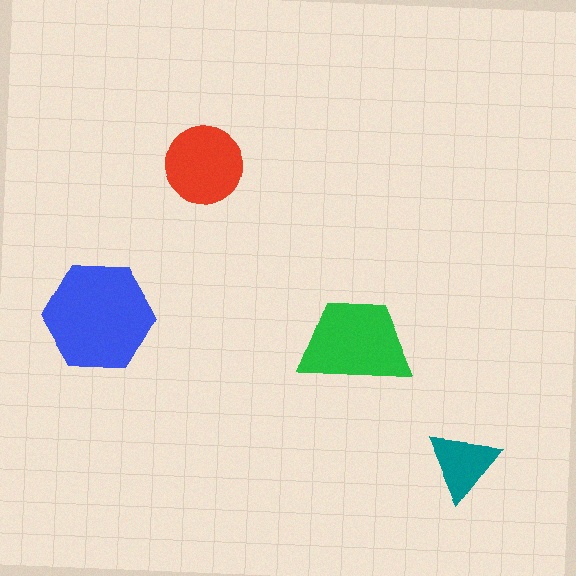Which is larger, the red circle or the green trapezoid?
The green trapezoid.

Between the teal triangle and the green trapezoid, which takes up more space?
The green trapezoid.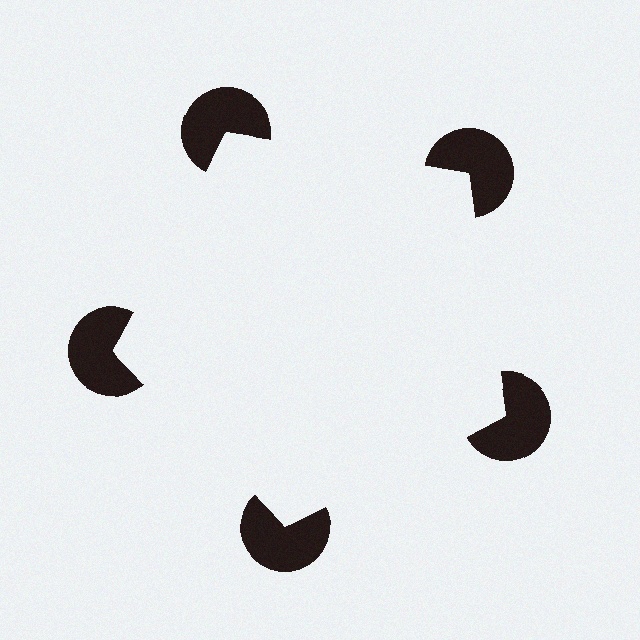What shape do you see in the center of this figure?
An illusory pentagon — its edges are inferred from the aligned wedge cuts in the pac-man discs, not physically drawn.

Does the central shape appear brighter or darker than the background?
It typically appears slightly brighter than the background, even though no actual brightness change is drawn.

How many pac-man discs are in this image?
There are 5 — one at each vertex of the illusory pentagon.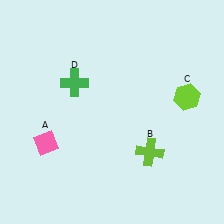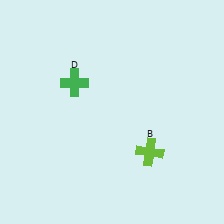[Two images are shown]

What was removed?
The lime hexagon (C), the pink diamond (A) were removed in Image 2.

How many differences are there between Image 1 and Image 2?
There are 2 differences between the two images.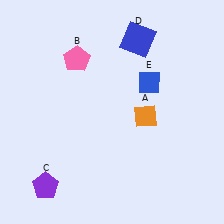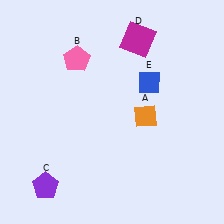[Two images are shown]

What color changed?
The square (D) changed from blue in Image 1 to magenta in Image 2.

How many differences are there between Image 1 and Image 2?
There is 1 difference between the two images.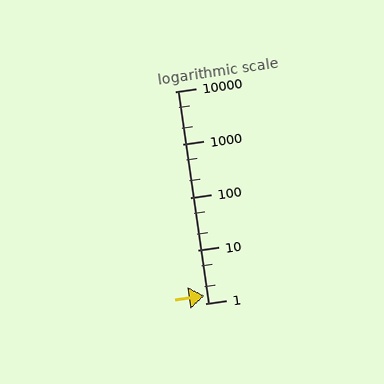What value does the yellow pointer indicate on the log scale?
The pointer indicates approximately 1.4.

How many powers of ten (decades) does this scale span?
The scale spans 4 decades, from 1 to 10000.